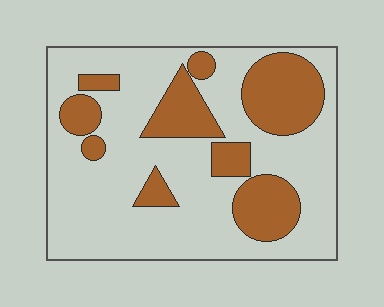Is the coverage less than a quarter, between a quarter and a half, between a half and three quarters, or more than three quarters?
Between a quarter and a half.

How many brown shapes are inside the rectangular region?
9.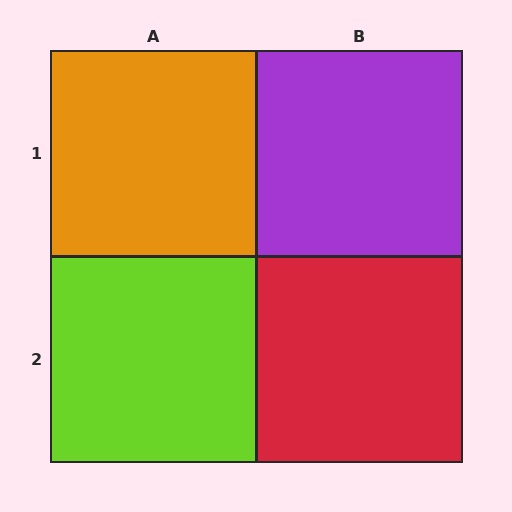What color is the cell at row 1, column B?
Purple.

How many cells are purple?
1 cell is purple.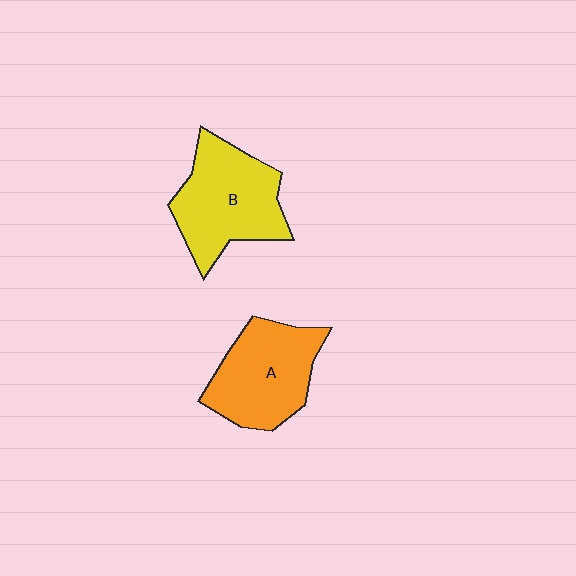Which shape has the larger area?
Shape B (yellow).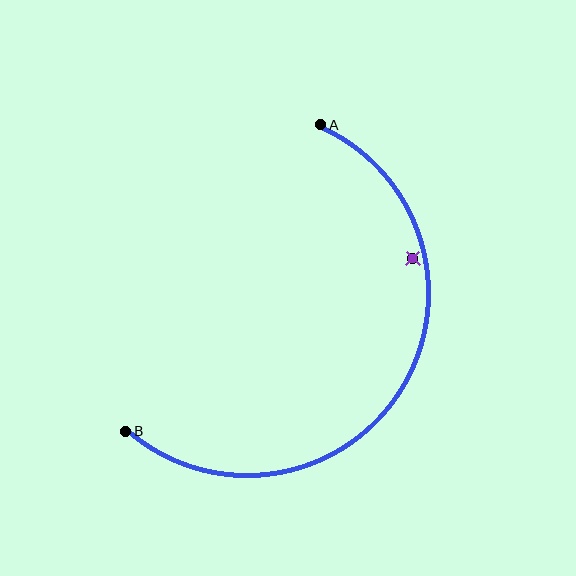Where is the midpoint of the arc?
The arc midpoint is the point on the curve farthest from the straight line joining A and B. It sits to the right of that line.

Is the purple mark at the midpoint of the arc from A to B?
No — the purple mark does not lie on the arc at all. It sits slightly inside the curve.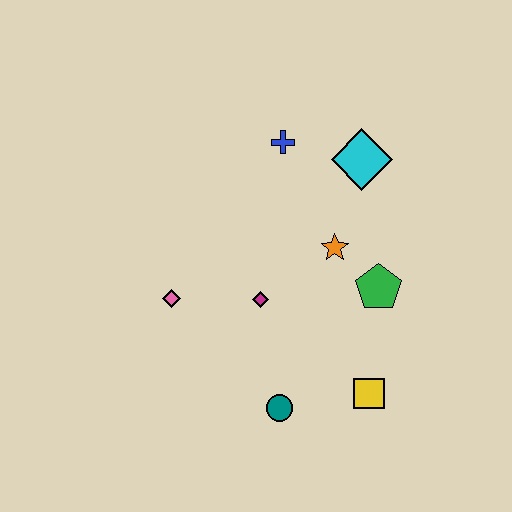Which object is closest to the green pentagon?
The orange star is closest to the green pentagon.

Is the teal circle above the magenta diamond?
No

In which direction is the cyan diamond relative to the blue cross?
The cyan diamond is to the right of the blue cross.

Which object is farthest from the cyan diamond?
The teal circle is farthest from the cyan diamond.